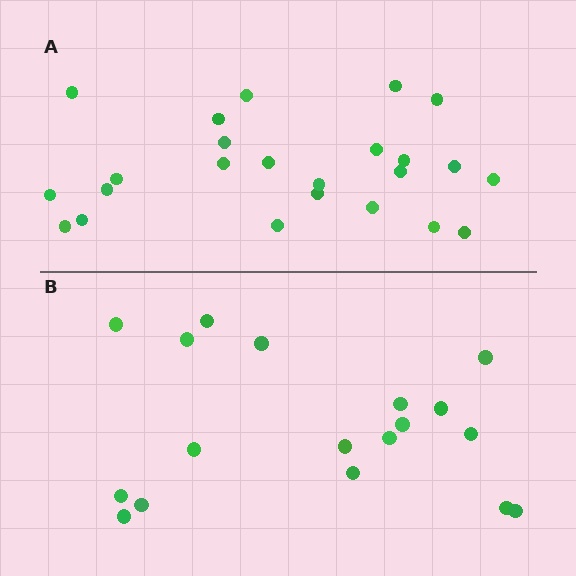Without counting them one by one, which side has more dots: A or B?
Region A (the top region) has more dots.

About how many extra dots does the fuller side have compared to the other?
Region A has about 6 more dots than region B.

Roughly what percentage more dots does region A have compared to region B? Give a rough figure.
About 35% more.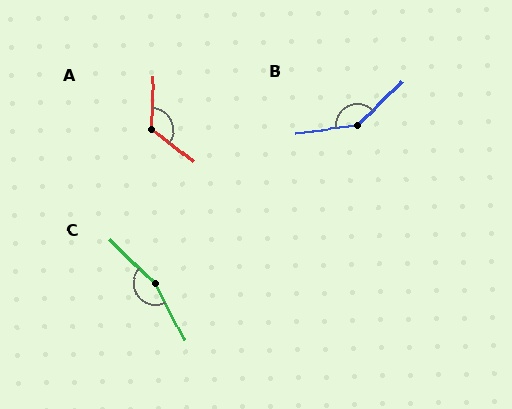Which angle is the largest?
C, at approximately 162 degrees.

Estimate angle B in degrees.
Approximately 143 degrees.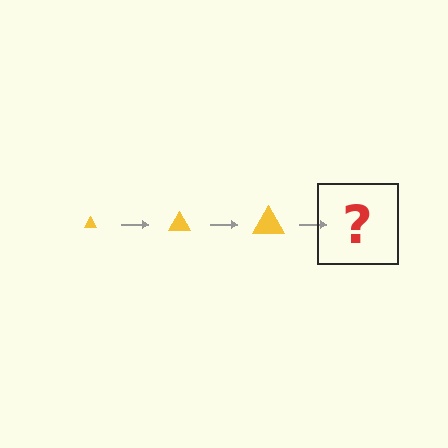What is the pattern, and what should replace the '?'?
The pattern is that the triangle gets progressively larger each step. The '?' should be a yellow triangle, larger than the previous one.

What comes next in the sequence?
The next element should be a yellow triangle, larger than the previous one.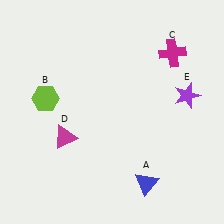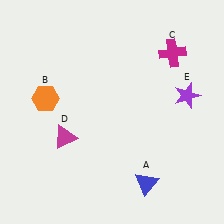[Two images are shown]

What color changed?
The hexagon (B) changed from lime in Image 1 to orange in Image 2.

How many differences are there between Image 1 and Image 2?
There is 1 difference between the two images.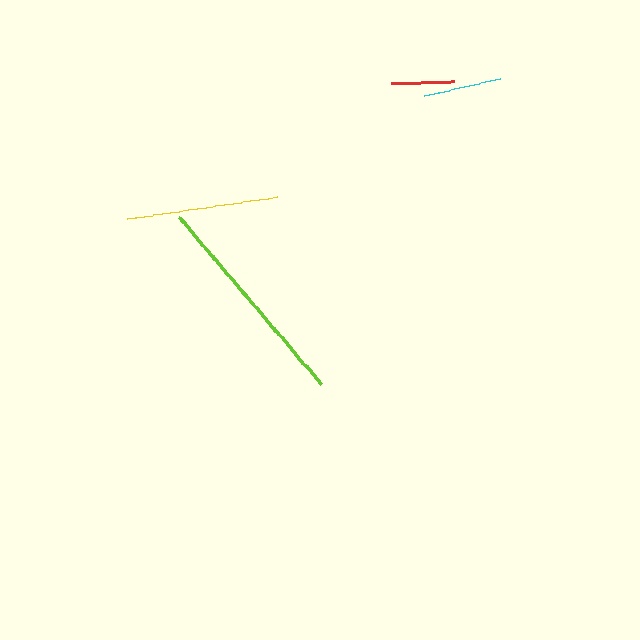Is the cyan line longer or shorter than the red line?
The cyan line is longer than the red line.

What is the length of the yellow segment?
The yellow segment is approximately 152 pixels long.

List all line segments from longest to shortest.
From longest to shortest: lime, yellow, cyan, red.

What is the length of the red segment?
The red segment is approximately 62 pixels long.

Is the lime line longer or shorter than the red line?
The lime line is longer than the red line.